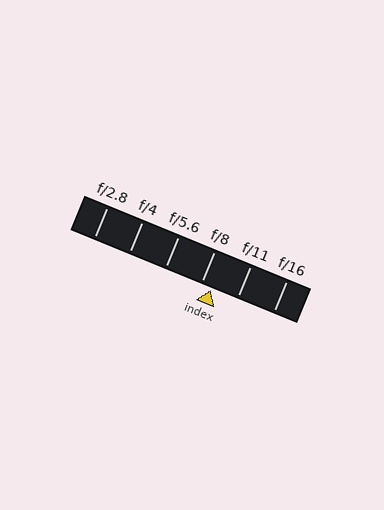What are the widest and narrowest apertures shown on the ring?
The widest aperture shown is f/2.8 and the narrowest is f/16.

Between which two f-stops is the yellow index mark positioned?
The index mark is between f/8 and f/11.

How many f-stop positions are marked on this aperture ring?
There are 6 f-stop positions marked.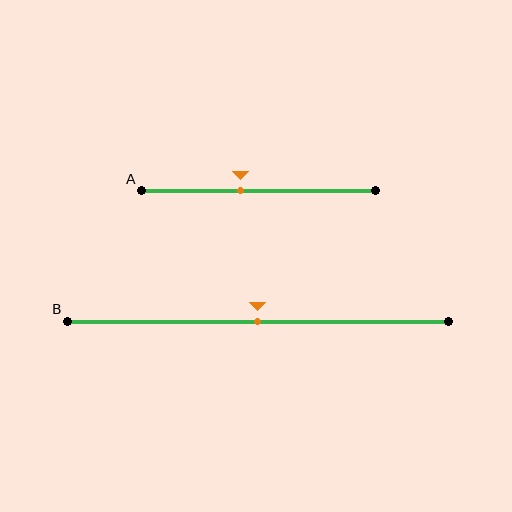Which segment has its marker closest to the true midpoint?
Segment B has its marker closest to the true midpoint.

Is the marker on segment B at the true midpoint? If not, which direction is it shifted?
Yes, the marker on segment B is at the true midpoint.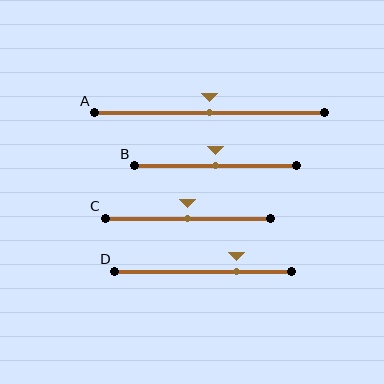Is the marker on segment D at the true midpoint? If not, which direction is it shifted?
No, the marker on segment D is shifted to the right by about 19% of the segment length.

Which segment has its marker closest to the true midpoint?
Segment A has its marker closest to the true midpoint.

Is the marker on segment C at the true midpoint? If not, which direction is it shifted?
Yes, the marker on segment C is at the true midpoint.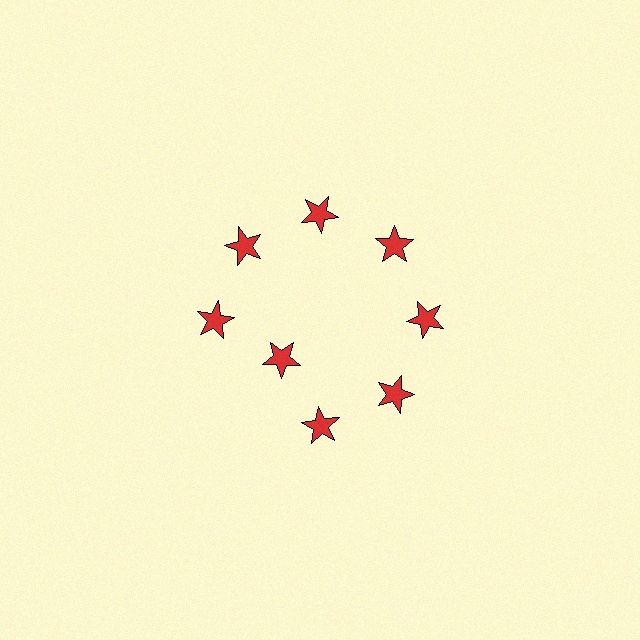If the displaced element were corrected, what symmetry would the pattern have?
It would have 8-fold rotational symmetry — the pattern would map onto itself every 45 degrees.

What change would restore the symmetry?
The symmetry would be restored by moving it outward, back onto the ring so that all 8 stars sit at equal angles and equal distance from the center.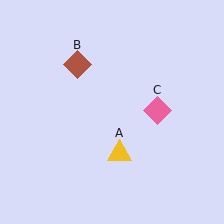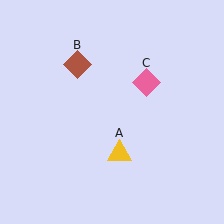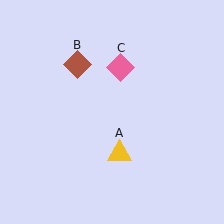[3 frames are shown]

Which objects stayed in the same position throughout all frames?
Yellow triangle (object A) and brown diamond (object B) remained stationary.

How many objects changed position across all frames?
1 object changed position: pink diamond (object C).